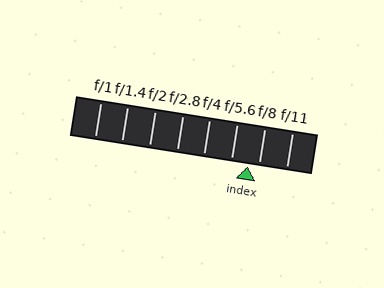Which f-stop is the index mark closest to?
The index mark is closest to f/8.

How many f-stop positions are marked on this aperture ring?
There are 8 f-stop positions marked.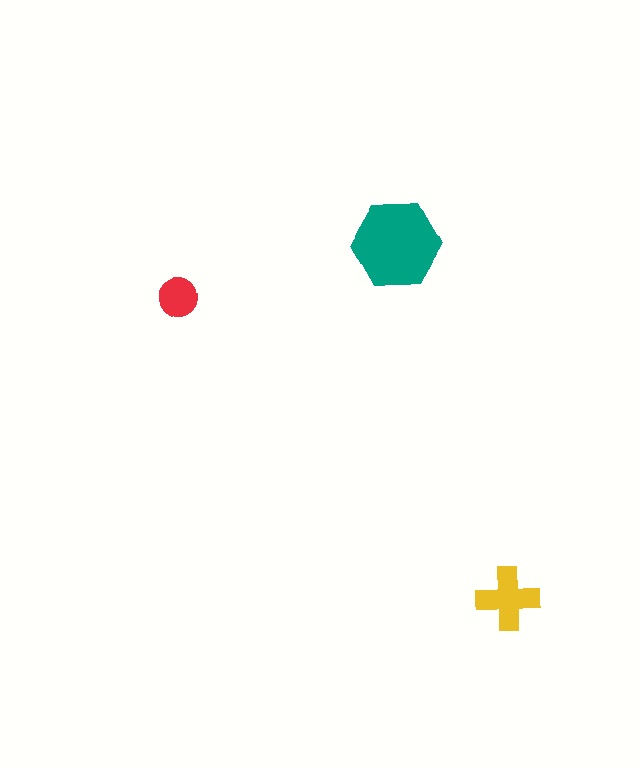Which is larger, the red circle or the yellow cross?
The yellow cross.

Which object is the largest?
The teal hexagon.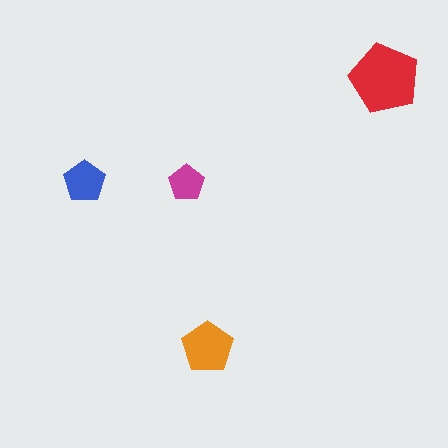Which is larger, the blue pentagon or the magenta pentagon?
The blue one.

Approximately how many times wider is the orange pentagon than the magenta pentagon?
About 1.5 times wider.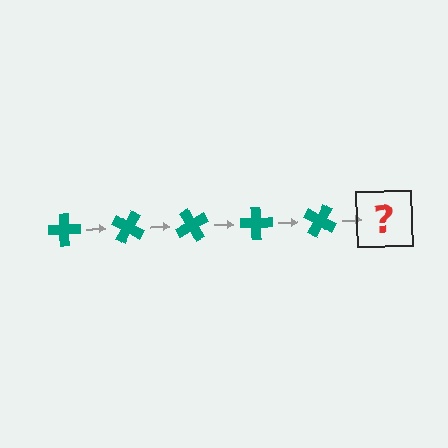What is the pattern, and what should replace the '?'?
The pattern is that the cross rotates 30 degrees each step. The '?' should be a teal cross rotated 150 degrees.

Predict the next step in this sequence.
The next step is a teal cross rotated 150 degrees.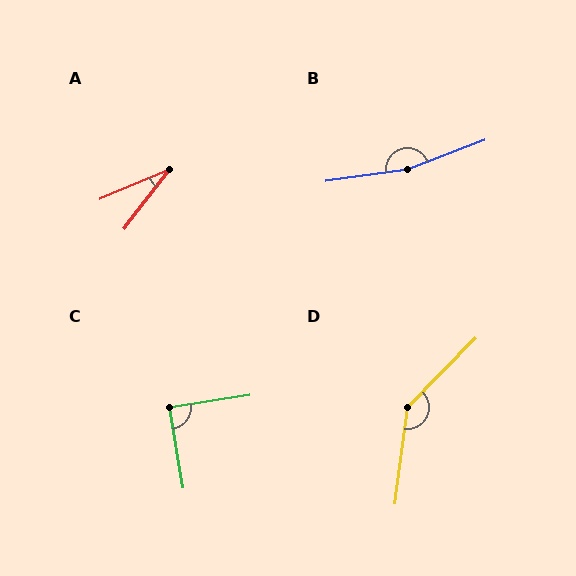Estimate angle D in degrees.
Approximately 143 degrees.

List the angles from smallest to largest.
A (29°), C (89°), D (143°), B (167°).